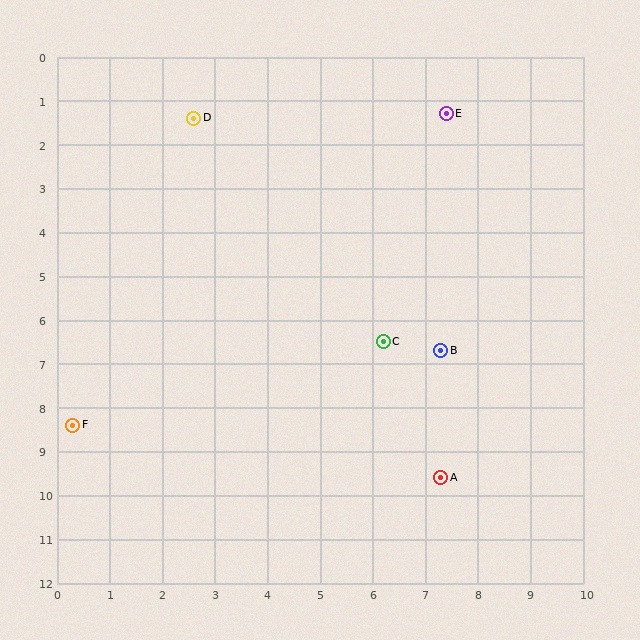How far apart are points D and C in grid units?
Points D and C are about 6.2 grid units apart.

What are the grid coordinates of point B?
Point B is at approximately (7.3, 6.7).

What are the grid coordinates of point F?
Point F is at approximately (0.3, 8.4).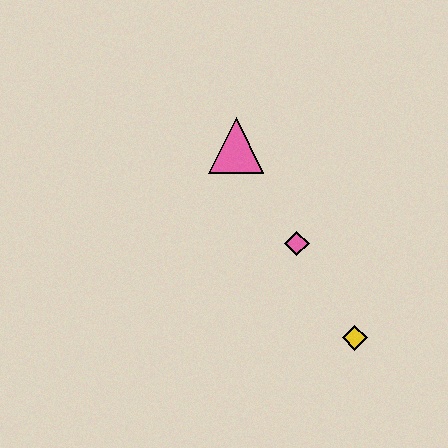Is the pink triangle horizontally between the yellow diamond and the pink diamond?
No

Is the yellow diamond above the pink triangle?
No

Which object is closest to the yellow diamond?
The pink diamond is closest to the yellow diamond.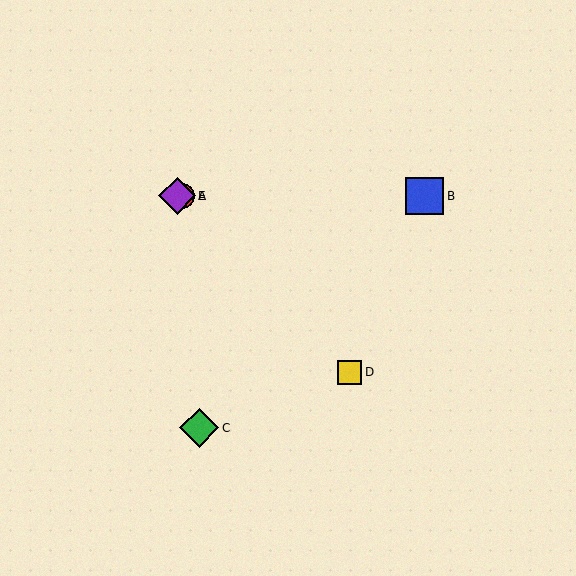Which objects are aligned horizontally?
Objects A, B, E are aligned horizontally.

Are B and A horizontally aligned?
Yes, both are at y≈196.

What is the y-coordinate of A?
Object A is at y≈196.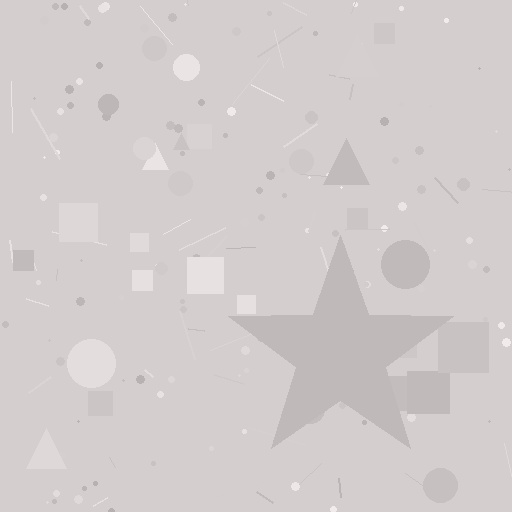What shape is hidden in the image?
A star is hidden in the image.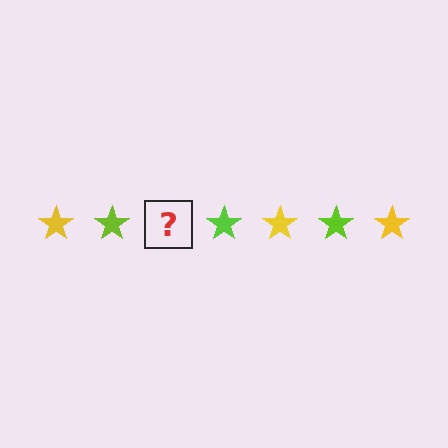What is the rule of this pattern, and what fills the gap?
The rule is that the pattern cycles through yellow, lime stars. The gap should be filled with a yellow star.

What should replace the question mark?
The question mark should be replaced with a yellow star.